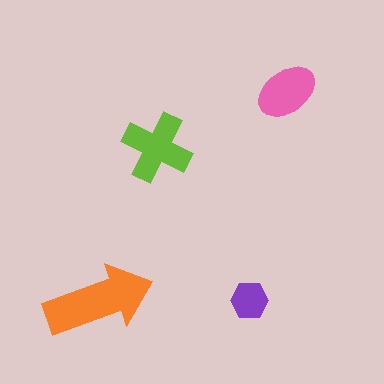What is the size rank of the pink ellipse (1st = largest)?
3rd.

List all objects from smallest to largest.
The purple hexagon, the pink ellipse, the lime cross, the orange arrow.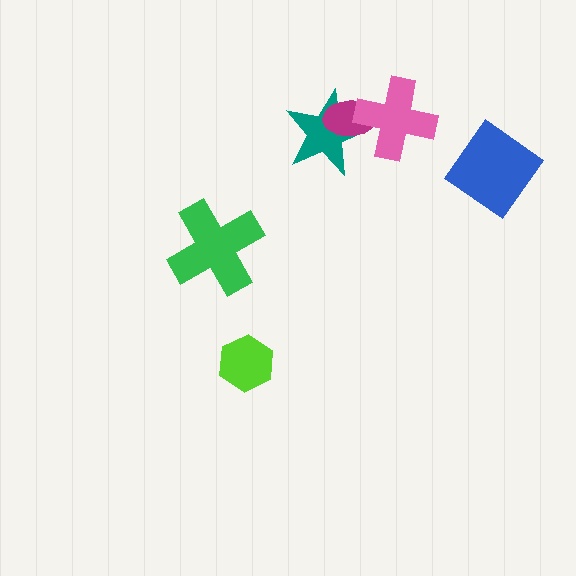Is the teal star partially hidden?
Yes, it is partially covered by another shape.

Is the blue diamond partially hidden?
No, no other shape covers it.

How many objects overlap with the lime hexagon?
0 objects overlap with the lime hexagon.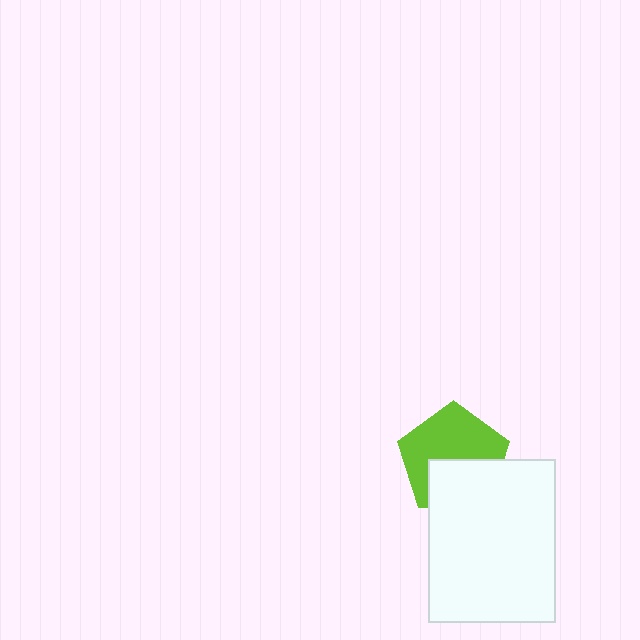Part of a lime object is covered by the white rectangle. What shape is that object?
It is a pentagon.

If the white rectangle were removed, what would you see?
You would see the complete lime pentagon.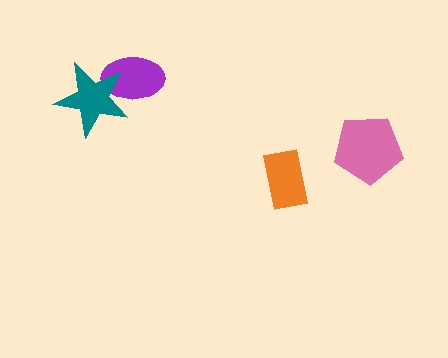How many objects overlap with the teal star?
1 object overlaps with the teal star.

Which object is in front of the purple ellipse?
The teal star is in front of the purple ellipse.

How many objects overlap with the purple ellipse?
1 object overlaps with the purple ellipse.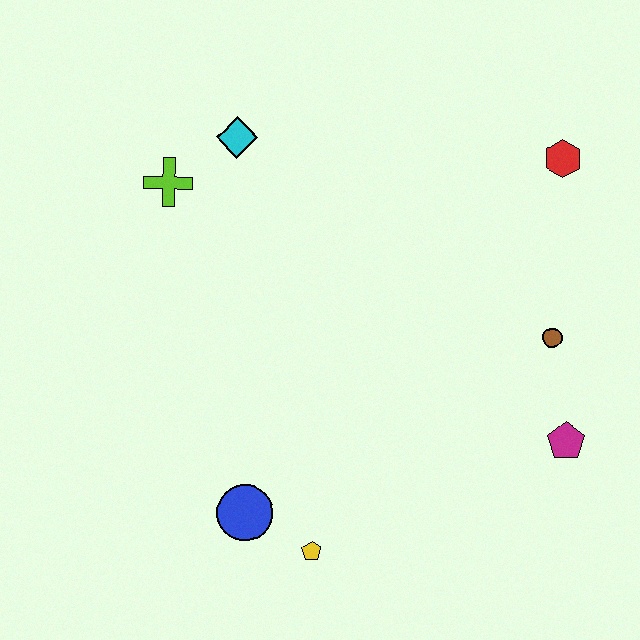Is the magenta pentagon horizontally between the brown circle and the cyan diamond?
No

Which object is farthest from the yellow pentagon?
The red hexagon is farthest from the yellow pentagon.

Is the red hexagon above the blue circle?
Yes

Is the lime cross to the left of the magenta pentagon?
Yes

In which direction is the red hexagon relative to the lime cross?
The red hexagon is to the right of the lime cross.